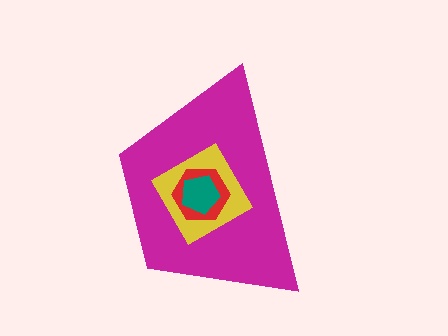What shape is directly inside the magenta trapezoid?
The yellow diamond.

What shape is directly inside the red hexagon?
The teal pentagon.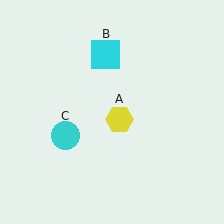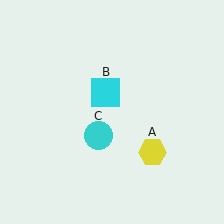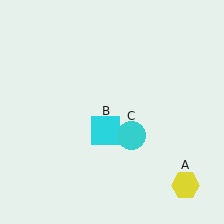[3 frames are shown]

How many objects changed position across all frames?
3 objects changed position: yellow hexagon (object A), cyan square (object B), cyan circle (object C).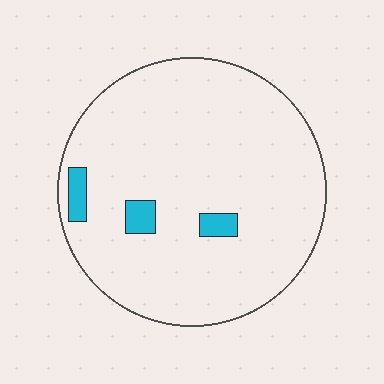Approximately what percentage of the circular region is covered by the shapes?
Approximately 5%.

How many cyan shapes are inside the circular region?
3.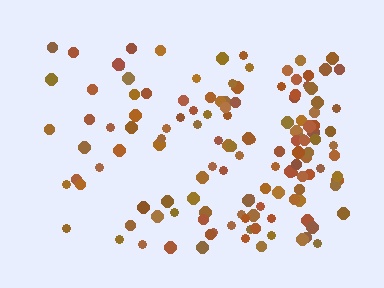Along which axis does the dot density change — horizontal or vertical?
Horizontal.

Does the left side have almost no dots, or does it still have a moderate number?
Still a moderate number, just noticeably fewer than the right.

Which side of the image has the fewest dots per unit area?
The left.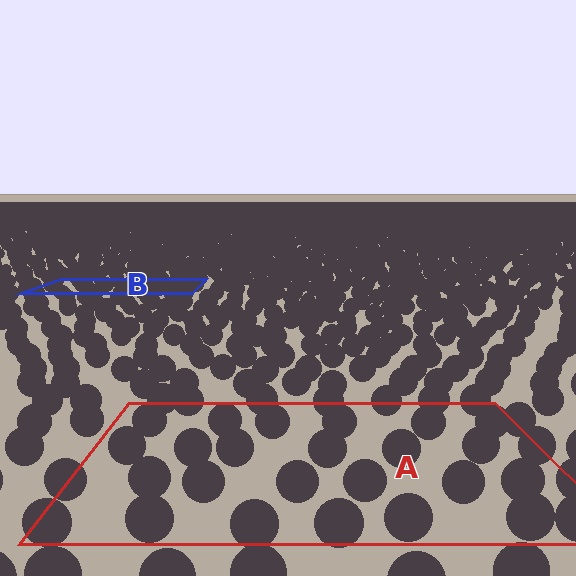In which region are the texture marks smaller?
The texture marks are smaller in region B, because it is farther away.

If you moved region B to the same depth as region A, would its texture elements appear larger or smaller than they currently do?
They would appear larger. At a closer depth, the same texture elements are projected at a bigger on-screen size.